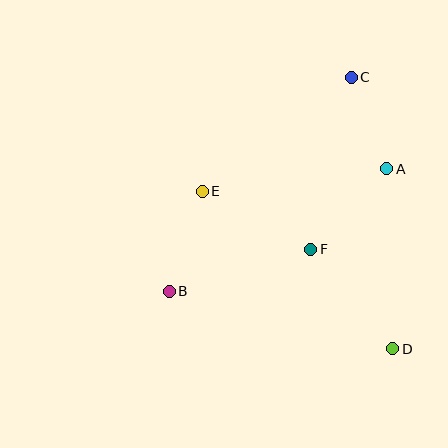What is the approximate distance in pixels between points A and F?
The distance between A and F is approximately 111 pixels.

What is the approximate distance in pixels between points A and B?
The distance between A and B is approximately 250 pixels.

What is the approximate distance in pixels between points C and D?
The distance between C and D is approximately 274 pixels.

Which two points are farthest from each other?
Points B and C are farthest from each other.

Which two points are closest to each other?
Points A and C are closest to each other.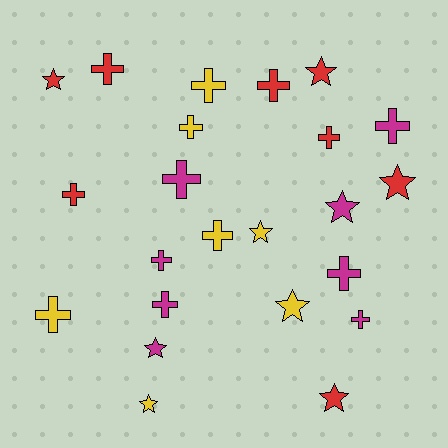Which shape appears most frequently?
Cross, with 14 objects.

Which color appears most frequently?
Red, with 8 objects.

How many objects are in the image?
There are 23 objects.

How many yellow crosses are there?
There are 4 yellow crosses.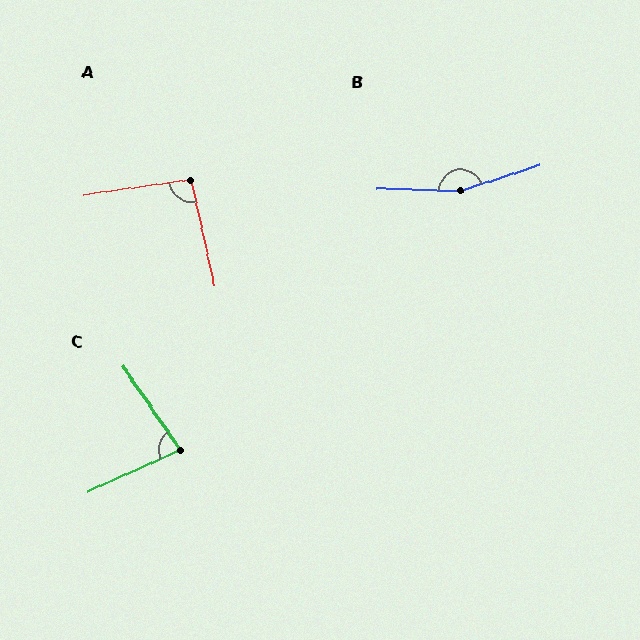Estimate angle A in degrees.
Approximately 95 degrees.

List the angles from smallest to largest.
C (80°), A (95°), B (161°).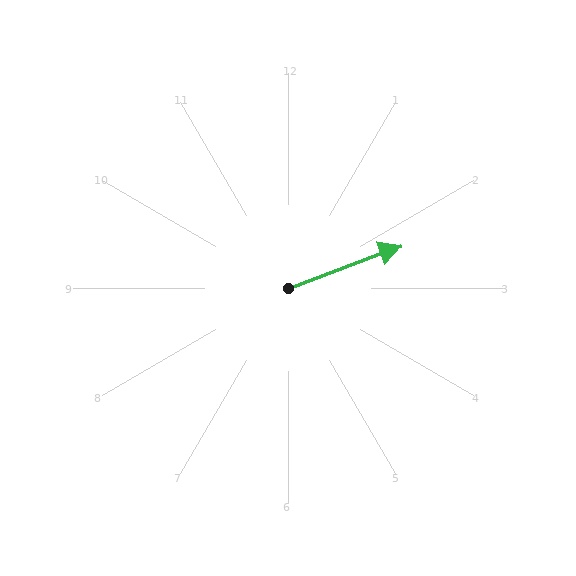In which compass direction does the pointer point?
East.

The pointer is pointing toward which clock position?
Roughly 2 o'clock.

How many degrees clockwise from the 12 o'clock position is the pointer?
Approximately 69 degrees.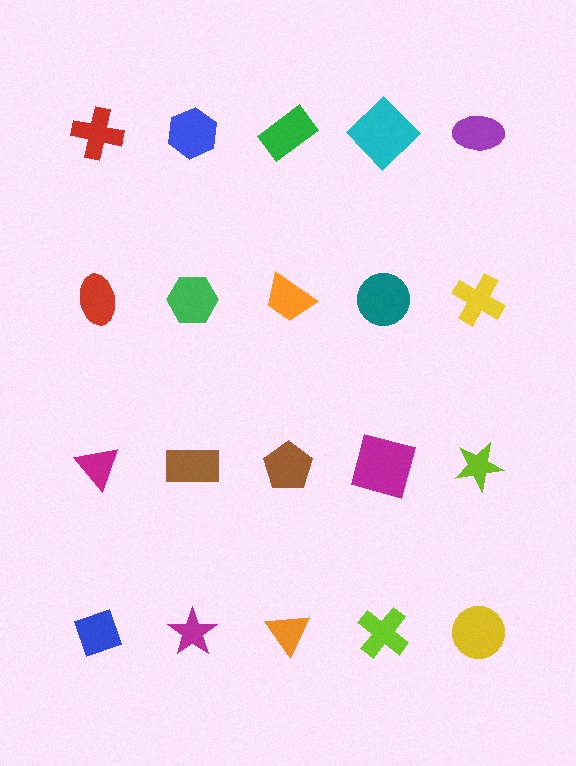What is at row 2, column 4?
A teal circle.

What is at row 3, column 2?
A brown rectangle.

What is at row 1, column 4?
A cyan diamond.